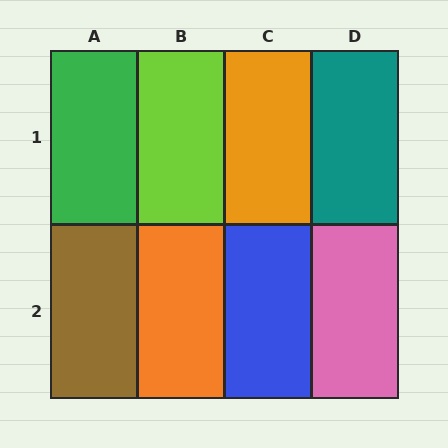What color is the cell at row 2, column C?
Blue.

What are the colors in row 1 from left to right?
Green, lime, orange, teal.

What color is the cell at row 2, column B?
Orange.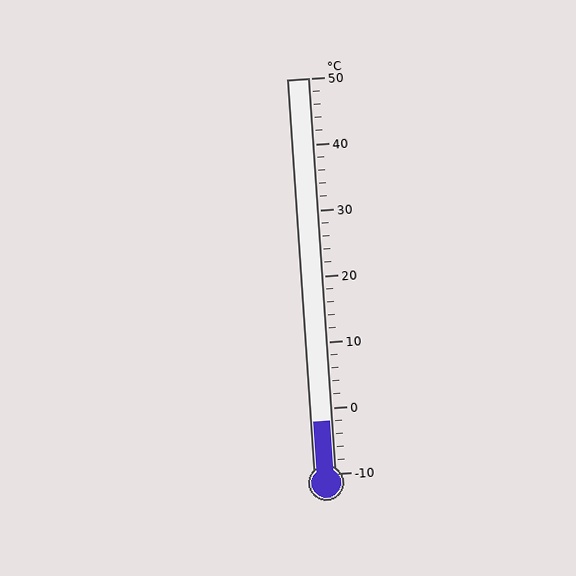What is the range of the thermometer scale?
The thermometer scale ranges from -10°C to 50°C.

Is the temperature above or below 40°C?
The temperature is below 40°C.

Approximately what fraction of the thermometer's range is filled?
The thermometer is filled to approximately 15% of its range.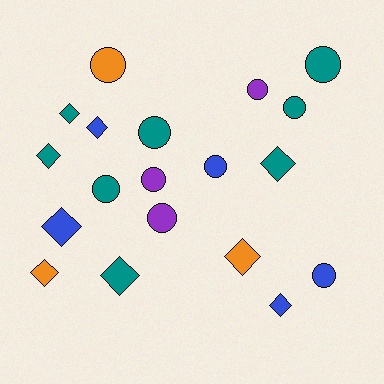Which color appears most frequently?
Teal, with 8 objects.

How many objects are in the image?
There are 19 objects.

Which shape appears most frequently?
Circle, with 10 objects.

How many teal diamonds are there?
There are 4 teal diamonds.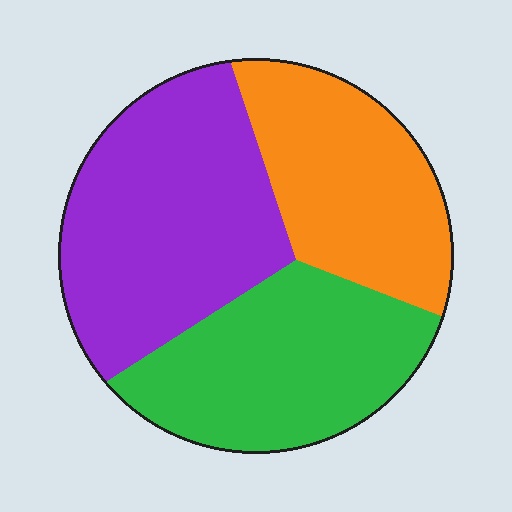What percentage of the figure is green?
Green takes up about one third (1/3) of the figure.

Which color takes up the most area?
Purple, at roughly 40%.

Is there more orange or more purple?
Purple.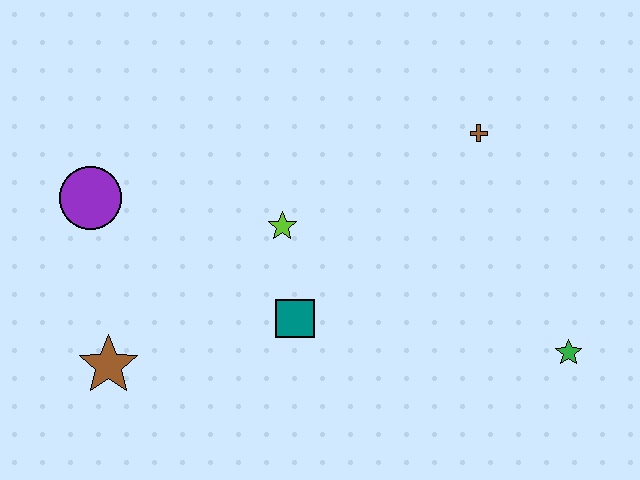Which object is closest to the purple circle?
The brown star is closest to the purple circle.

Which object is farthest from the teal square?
The green star is farthest from the teal square.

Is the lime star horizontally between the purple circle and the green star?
Yes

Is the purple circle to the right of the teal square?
No